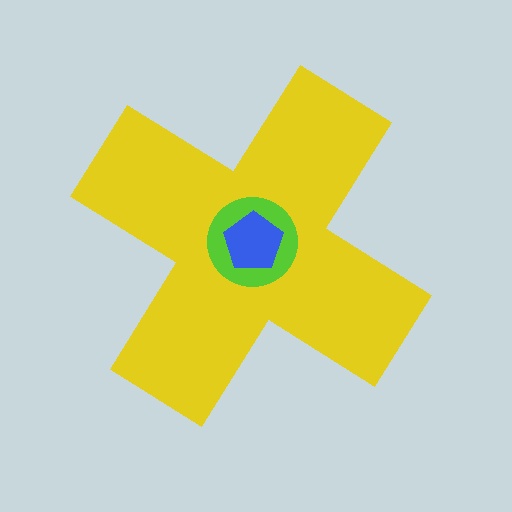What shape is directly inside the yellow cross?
The lime circle.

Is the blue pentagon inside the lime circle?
Yes.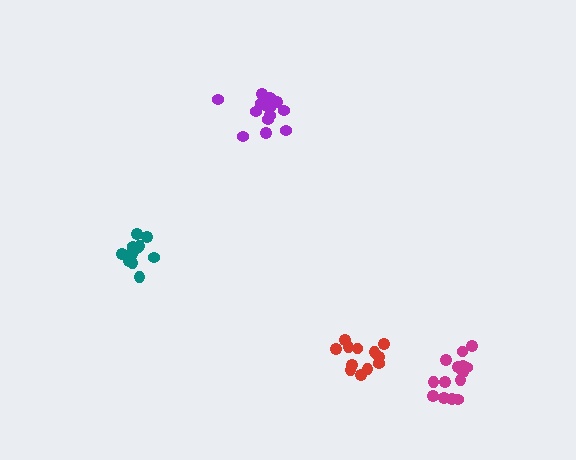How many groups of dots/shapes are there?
There are 4 groups.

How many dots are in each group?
Group 1: 14 dots, Group 2: 12 dots, Group 3: 14 dots, Group 4: 12 dots (52 total).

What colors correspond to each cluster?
The clusters are colored: purple, teal, magenta, red.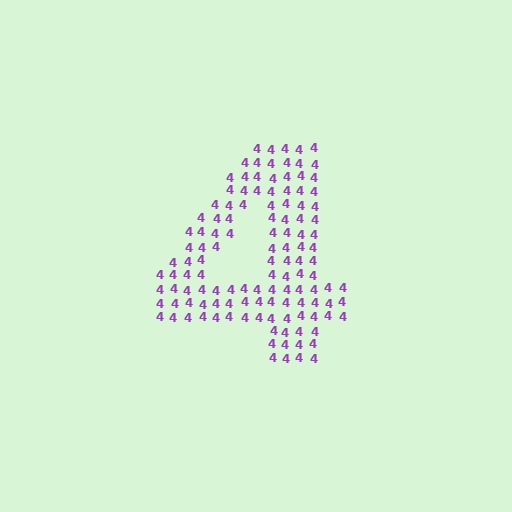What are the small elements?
The small elements are digit 4's.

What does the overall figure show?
The overall figure shows the digit 4.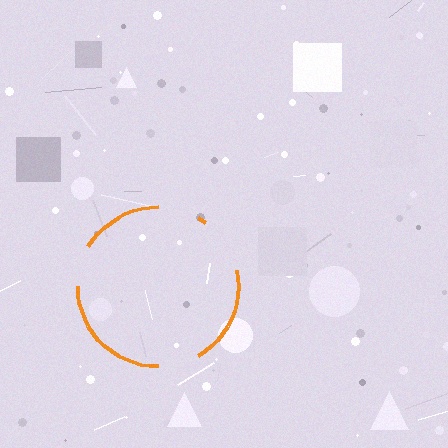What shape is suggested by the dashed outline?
The dashed outline suggests a circle.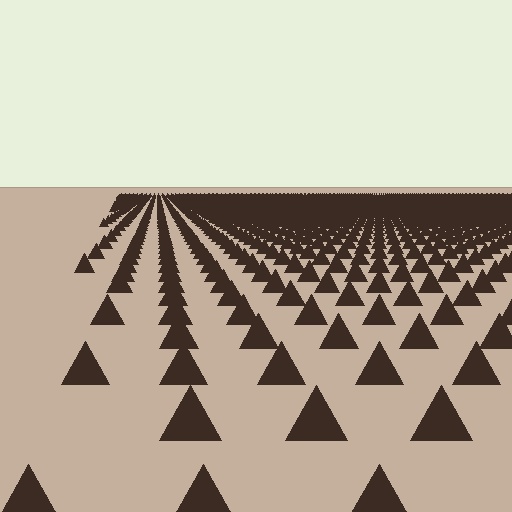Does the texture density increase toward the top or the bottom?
Density increases toward the top.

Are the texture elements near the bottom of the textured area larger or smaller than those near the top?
Larger. Near the bottom, elements are closer to the viewer and appear at a bigger on-screen size.